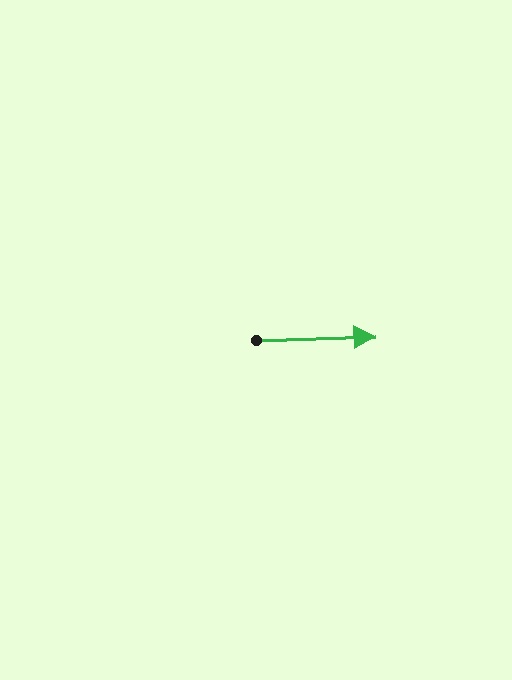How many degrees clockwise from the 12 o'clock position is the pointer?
Approximately 88 degrees.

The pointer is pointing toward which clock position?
Roughly 3 o'clock.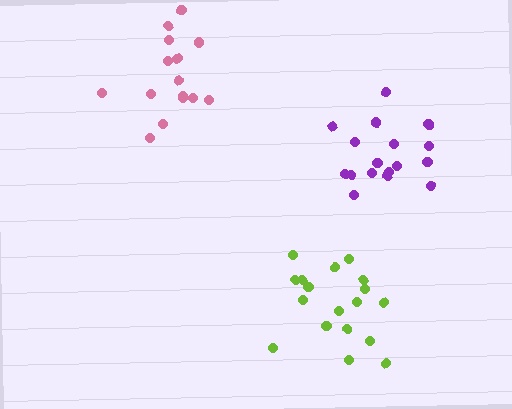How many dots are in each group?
Group 1: 18 dots, Group 2: 15 dots, Group 3: 17 dots (50 total).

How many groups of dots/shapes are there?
There are 3 groups.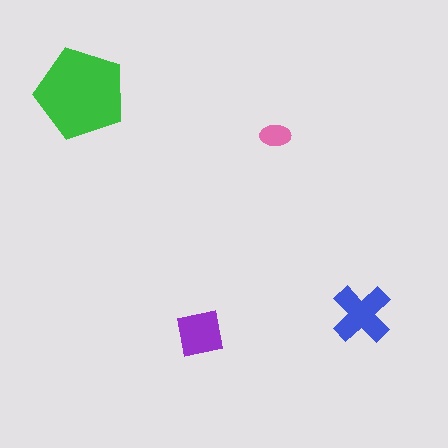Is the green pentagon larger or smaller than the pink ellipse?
Larger.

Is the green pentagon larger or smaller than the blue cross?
Larger.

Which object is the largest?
The green pentagon.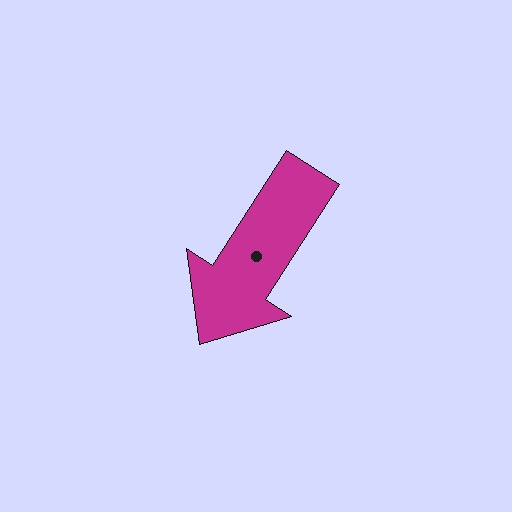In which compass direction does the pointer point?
Southwest.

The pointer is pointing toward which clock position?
Roughly 7 o'clock.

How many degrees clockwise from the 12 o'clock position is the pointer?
Approximately 213 degrees.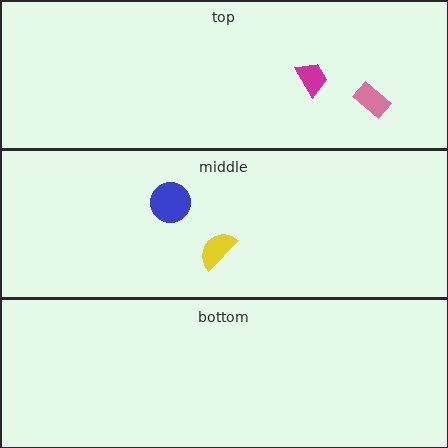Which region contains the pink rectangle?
The top region.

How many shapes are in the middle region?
2.